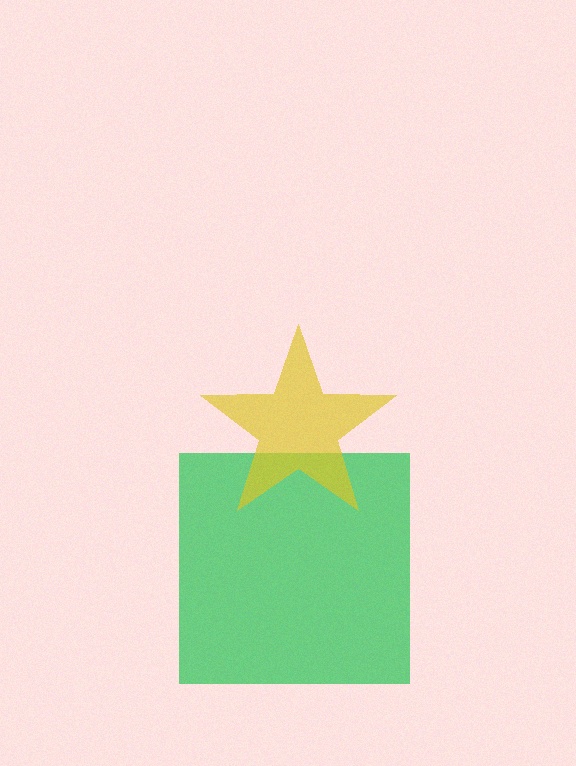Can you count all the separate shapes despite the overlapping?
Yes, there are 2 separate shapes.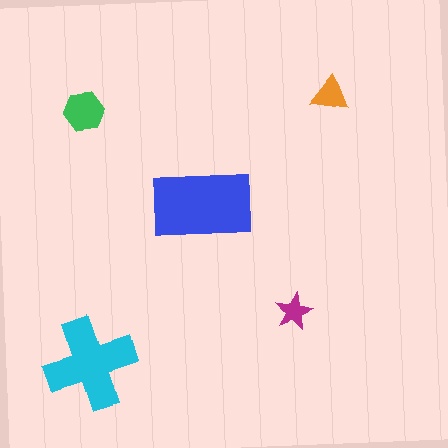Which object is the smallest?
The magenta star.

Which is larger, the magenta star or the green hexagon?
The green hexagon.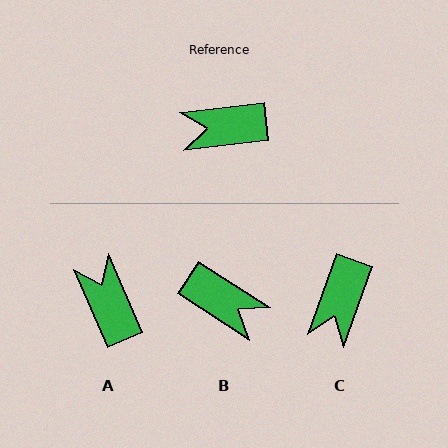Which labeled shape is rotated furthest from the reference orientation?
B, about 140 degrees away.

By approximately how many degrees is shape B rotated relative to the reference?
Approximately 140 degrees counter-clockwise.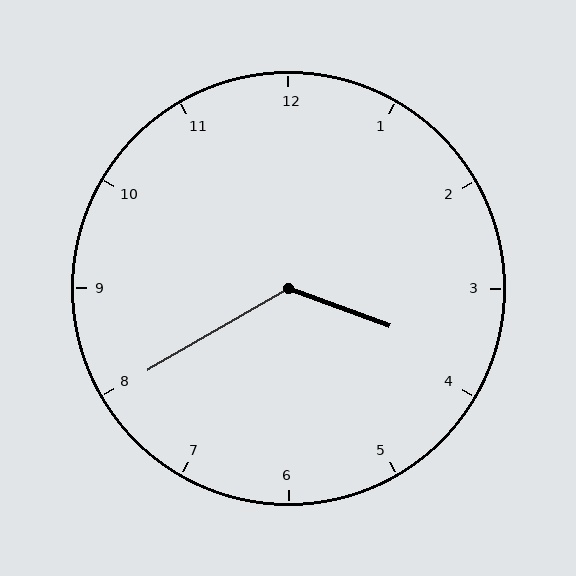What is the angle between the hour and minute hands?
Approximately 130 degrees.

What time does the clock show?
3:40.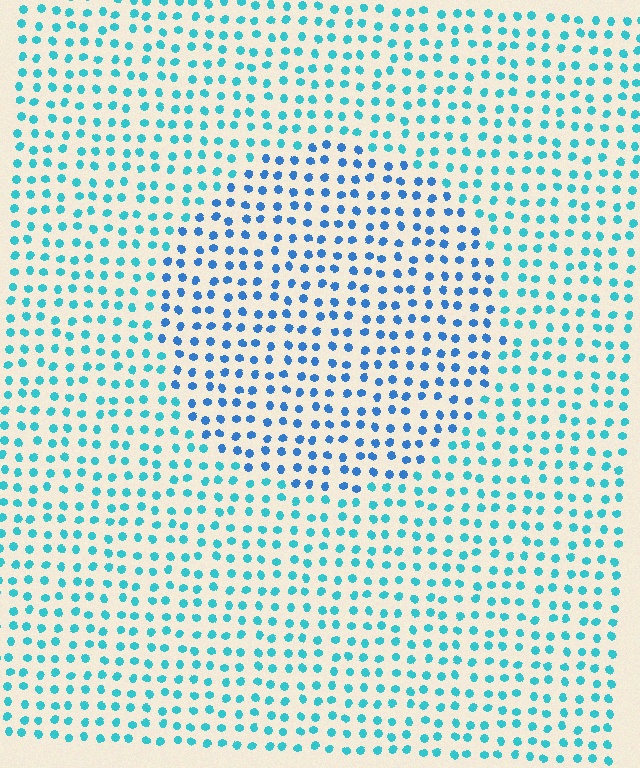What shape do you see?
I see a circle.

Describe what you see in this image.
The image is filled with small cyan elements in a uniform arrangement. A circle-shaped region is visible where the elements are tinted to a slightly different hue, forming a subtle color boundary.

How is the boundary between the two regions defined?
The boundary is defined purely by a slight shift in hue (about 29 degrees). Spacing, size, and orientation are identical on both sides.